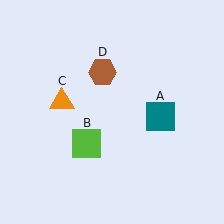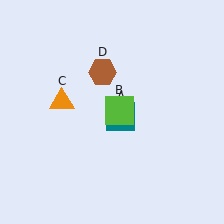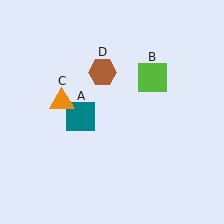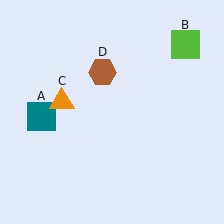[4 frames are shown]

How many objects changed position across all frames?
2 objects changed position: teal square (object A), lime square (object B).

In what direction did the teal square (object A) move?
The teal square (object A) moved left.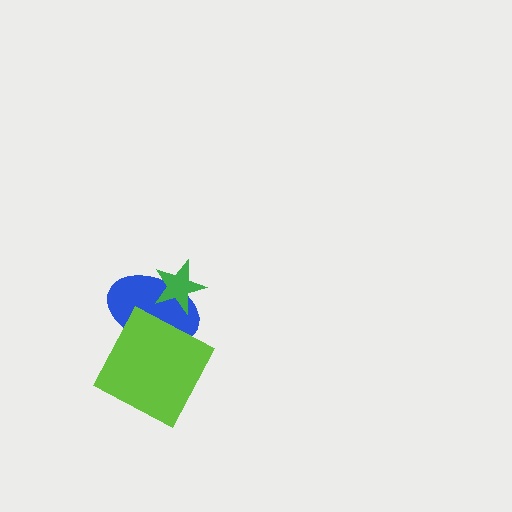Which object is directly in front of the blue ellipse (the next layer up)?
The green star is directly in front of the blue ellipse.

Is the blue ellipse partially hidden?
Yes, it is partially covered by another shape.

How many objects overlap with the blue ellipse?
2 objects overlap with the blue ellipse.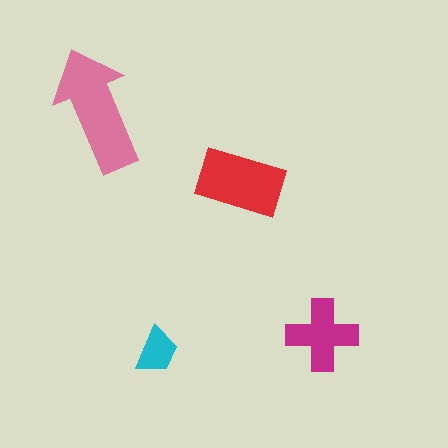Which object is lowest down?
The cyan trapezoid is bottommost.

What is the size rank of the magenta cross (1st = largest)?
3rd.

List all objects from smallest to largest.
The cyan trapezoid, the magenta cross, the red rectangle, the pink arrow.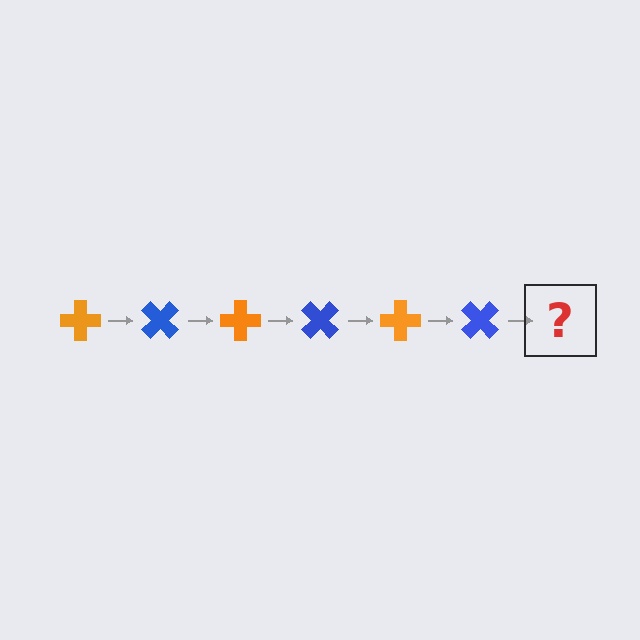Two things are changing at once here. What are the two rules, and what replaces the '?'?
The two rules are that it rotates 45 degrees each step and the color cycles through orange and blue. The '?' should be an orange cross, rotated 270 degrees from the start.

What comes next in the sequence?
The next element should be an orange cross, rotated 270 degrees from the start.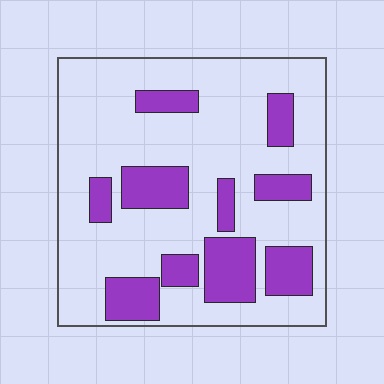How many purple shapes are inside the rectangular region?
10.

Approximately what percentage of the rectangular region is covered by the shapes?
Approximately 25%.